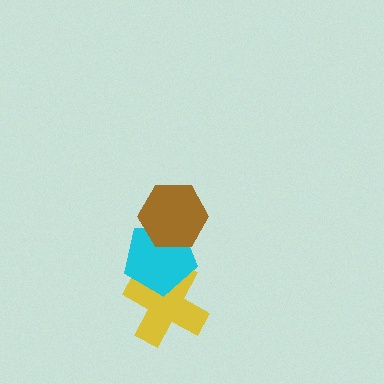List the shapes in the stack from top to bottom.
From top to bottom: the brown hexagon, the cyan pentagon, the yellow cross.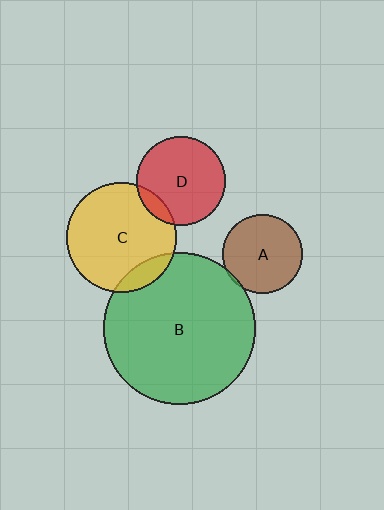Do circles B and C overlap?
Yes.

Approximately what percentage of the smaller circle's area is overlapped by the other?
Approximately 10%.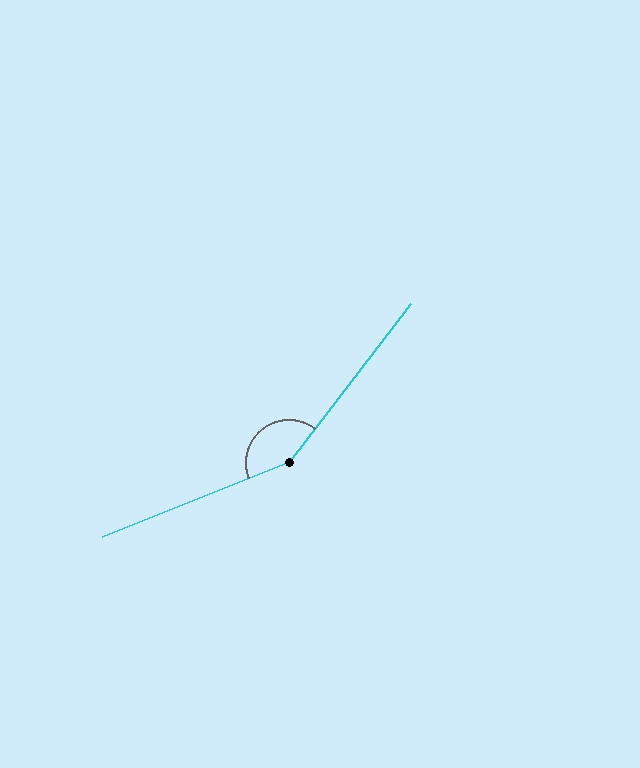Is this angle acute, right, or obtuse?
It is obtuse.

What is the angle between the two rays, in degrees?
Approximately 149 degrees.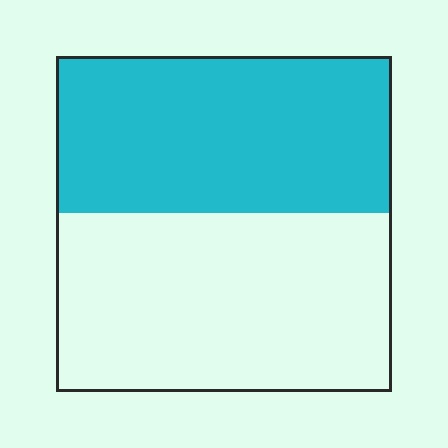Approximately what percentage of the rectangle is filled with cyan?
Approximately 45%.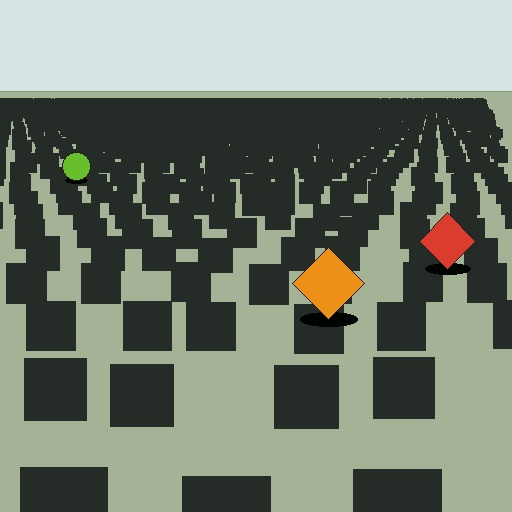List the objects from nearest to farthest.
From nearest to farthest: the orange diamond, the red diamond, the lime circle.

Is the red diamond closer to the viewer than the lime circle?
Yes. The red diamond is closer — you can tell from the texture gradient: the ground texture is coarser near it.